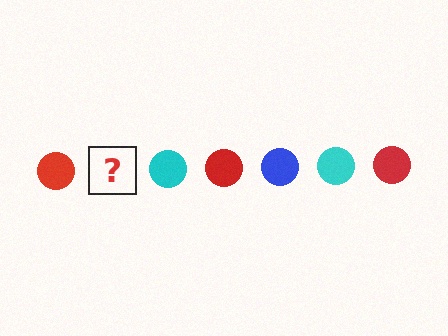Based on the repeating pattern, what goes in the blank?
The blank should be a blue circle.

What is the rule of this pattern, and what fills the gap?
The rule is that the pattern cycles through red, blue, cyan circles. The gap should be filled with a blue circle.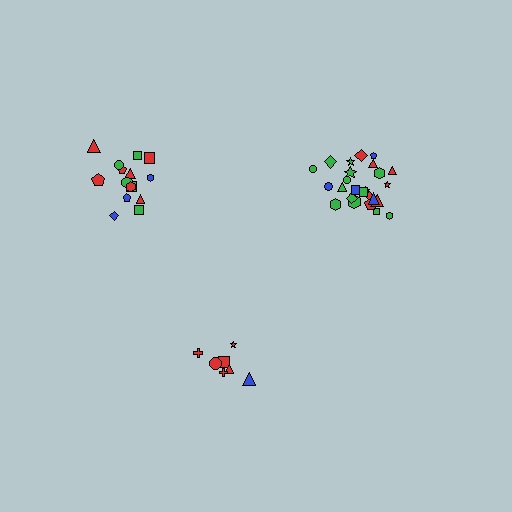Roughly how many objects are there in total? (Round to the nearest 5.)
Roughly 45 objects in total.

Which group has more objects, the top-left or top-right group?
The top-right group.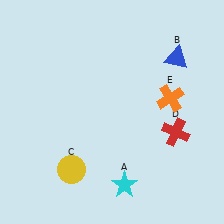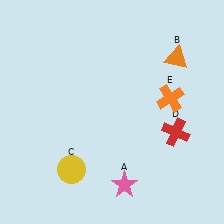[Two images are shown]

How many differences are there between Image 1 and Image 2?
There are 2 differences between the two images.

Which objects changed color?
A changed from cyan to pink. B changed from blue to orange.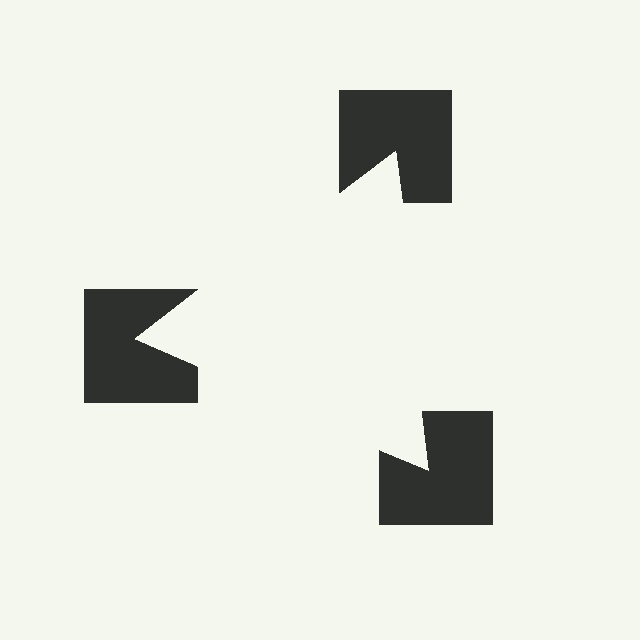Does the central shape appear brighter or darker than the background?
It typically appears slightly brighter than the background, even though no actual brightness change is drawn.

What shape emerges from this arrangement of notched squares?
An illusory triangle — its edges are inferred from the aligned wedge cuts in the notched squares, not physically drawn.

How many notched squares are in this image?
There are 3 — one at each vertex of the illusory triangle.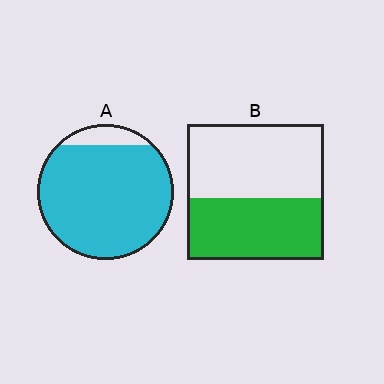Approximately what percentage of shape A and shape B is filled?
A is approximately 90% and B is approximately 45%.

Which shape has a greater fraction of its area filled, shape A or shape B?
Shape A.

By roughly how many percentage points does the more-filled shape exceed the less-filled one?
By roughly 45 percentage points (A over B).